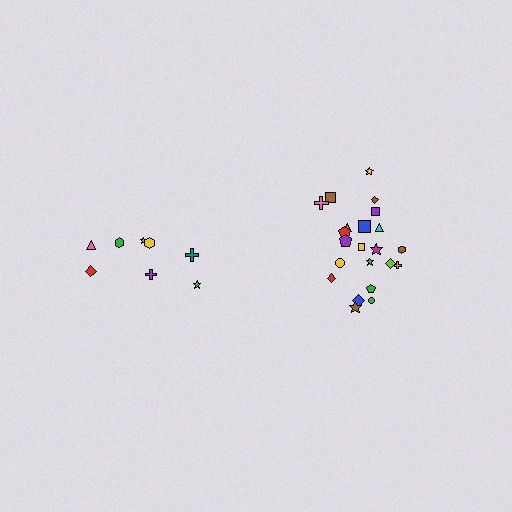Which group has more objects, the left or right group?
The right group.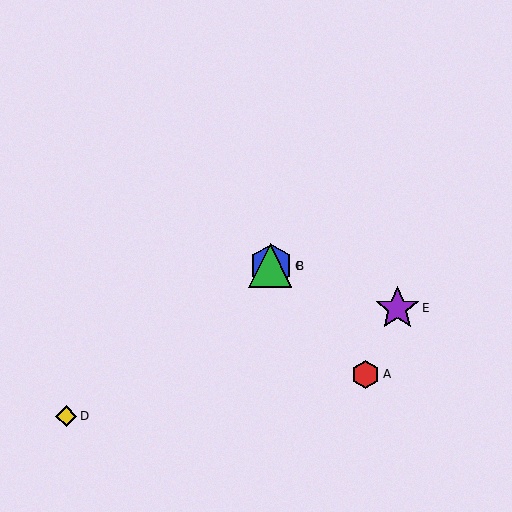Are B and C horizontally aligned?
Yes, both are at y≈266.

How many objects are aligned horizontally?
2 objects (B, C) are aligned horizontally.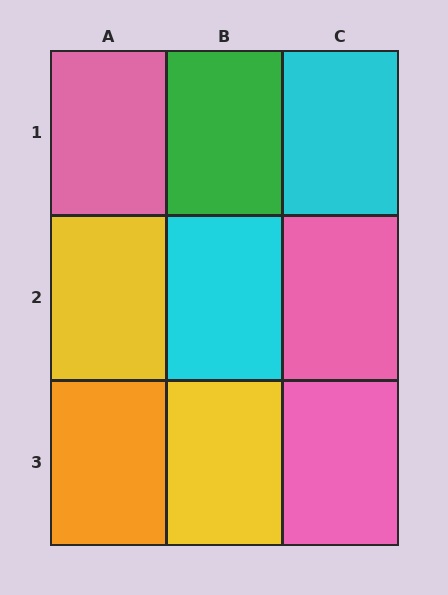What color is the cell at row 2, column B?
Cyan.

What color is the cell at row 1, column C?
Cyan.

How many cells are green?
1 cell is green.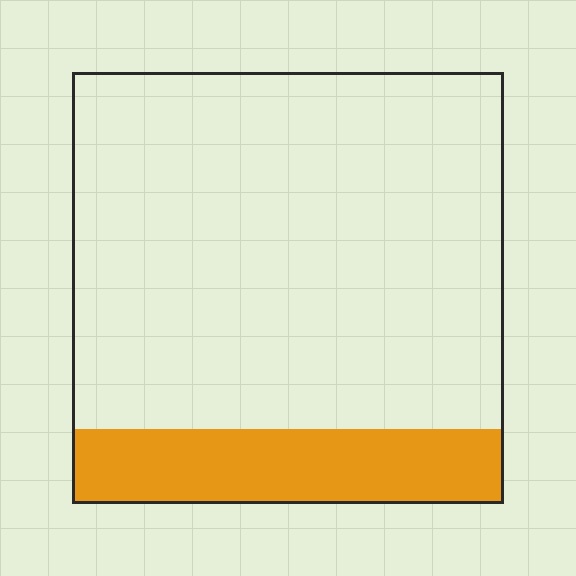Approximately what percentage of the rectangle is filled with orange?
Approximately 15%.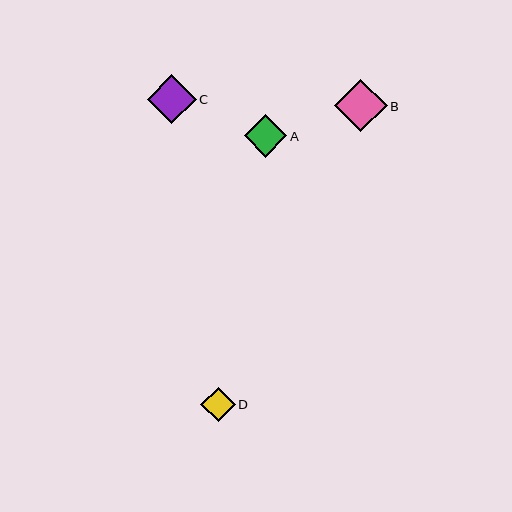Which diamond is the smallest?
Diamond D is the smallest with a size of approximately 35 pixels.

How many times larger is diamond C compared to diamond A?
Diamond C is approximately 1.1 times the size of diamond A.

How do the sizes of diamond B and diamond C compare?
Diamond B and diamond C are approximately the same size.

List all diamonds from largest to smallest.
From largest to smallest: B, C, A, D.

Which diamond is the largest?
Diamond B is the largest with a size of approximately 52 pixels.